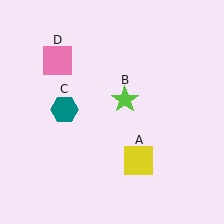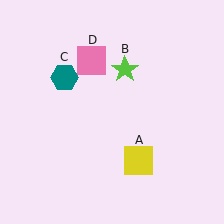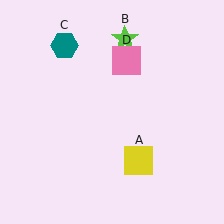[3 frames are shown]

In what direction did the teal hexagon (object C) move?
The teal hexagon (object C) moved up.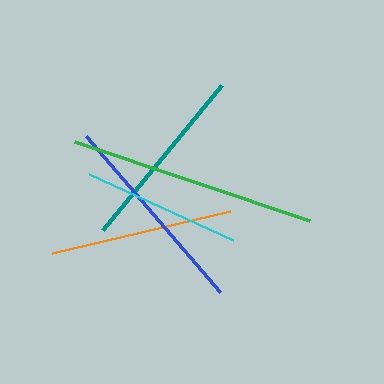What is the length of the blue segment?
The blue segment is approximately 206 pixels long.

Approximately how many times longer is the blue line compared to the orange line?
The blue line is approximately 1.1 times the length of the orange line.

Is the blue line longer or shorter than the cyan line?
The blue line is longer than the cyan line.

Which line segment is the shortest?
The cyan line is the shortest at approximately 158 pixels.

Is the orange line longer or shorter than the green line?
The green line is longer than the orange line.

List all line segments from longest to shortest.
From longest to shortest: green, blue, teal, orange, cyan.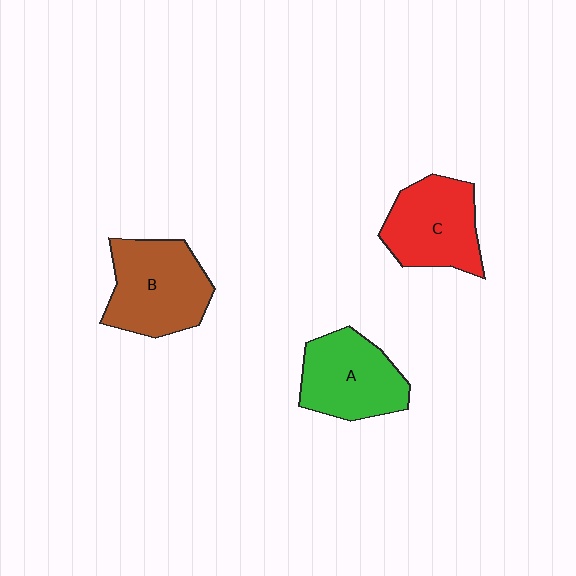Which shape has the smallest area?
Shape A (green).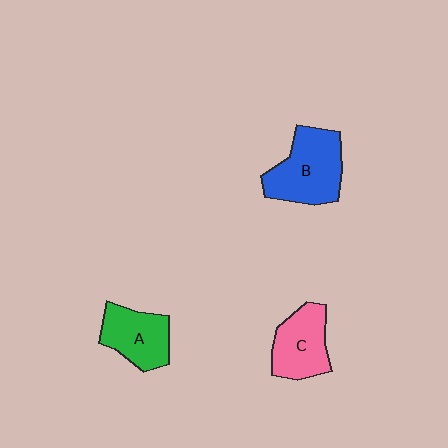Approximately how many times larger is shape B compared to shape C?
Approximately 1.3 times.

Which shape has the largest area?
Shape B (blue).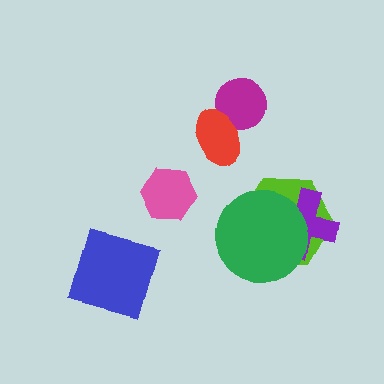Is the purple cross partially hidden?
Yes, it is partially covered by another shape.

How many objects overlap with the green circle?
2 objects overlap with the green circle.